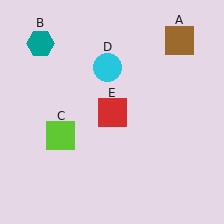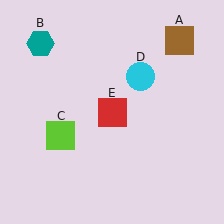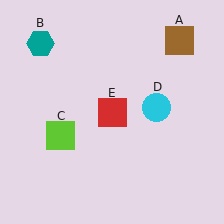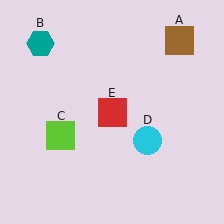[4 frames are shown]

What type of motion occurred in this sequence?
The cyan circle (object D) rotated clockwise around the center of the scene.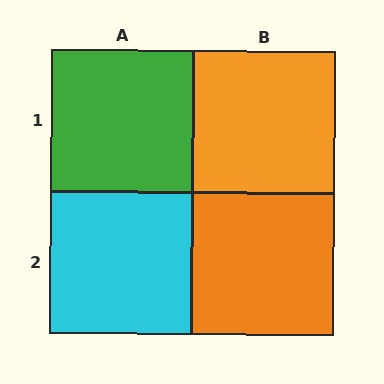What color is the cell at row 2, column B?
Orange.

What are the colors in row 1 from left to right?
Green, orange.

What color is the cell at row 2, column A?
Cyan.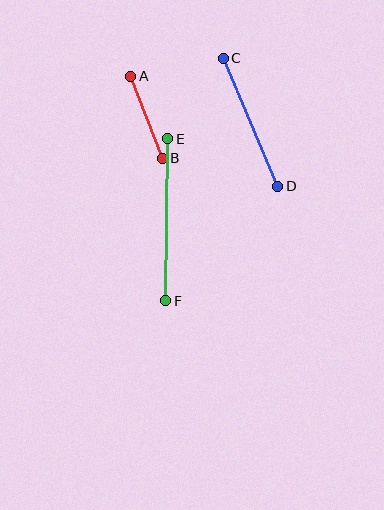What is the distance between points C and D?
The distance is approximately 139 pixels.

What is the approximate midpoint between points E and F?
The midpoint is at approximately (167, 220) pixels.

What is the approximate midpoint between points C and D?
The midpoint is at approximately (250, 122) pixels.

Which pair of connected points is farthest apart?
Points E and F are farthest apart.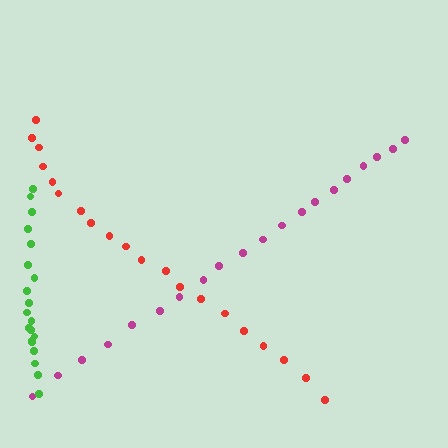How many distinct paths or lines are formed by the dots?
There are 3 distinct paths.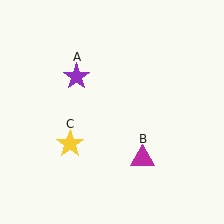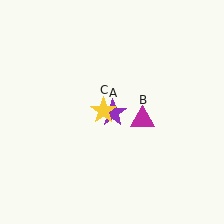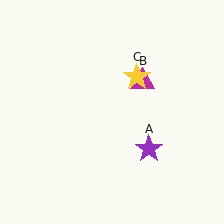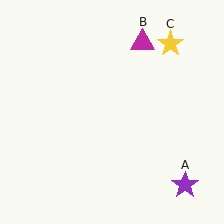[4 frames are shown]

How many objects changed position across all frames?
3 objects changed position: purple star (object A), magenta triangle (object B), yellow star (object C).